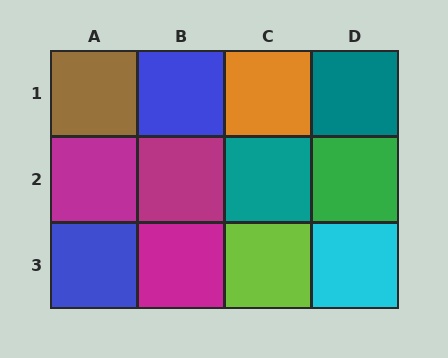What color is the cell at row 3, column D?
Cyan.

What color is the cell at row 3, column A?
Blue.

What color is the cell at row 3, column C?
Lime.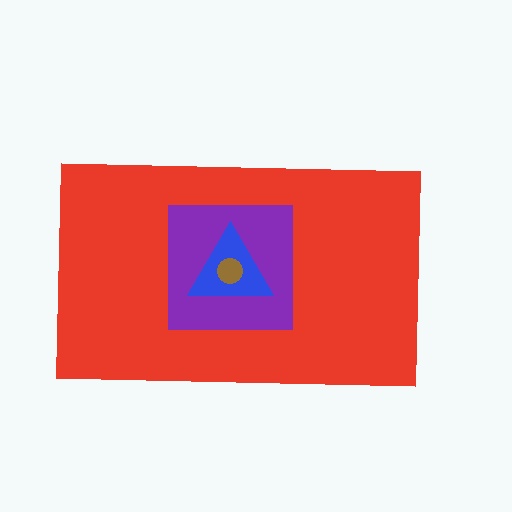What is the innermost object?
The brown circle.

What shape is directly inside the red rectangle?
The purple square.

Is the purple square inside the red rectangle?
Yes.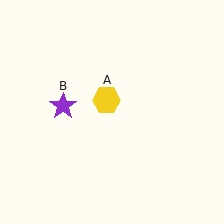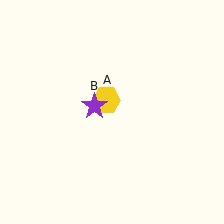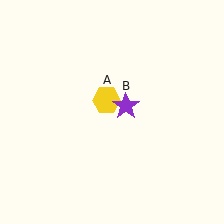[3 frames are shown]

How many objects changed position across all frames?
1 object changed position: purple star (object B).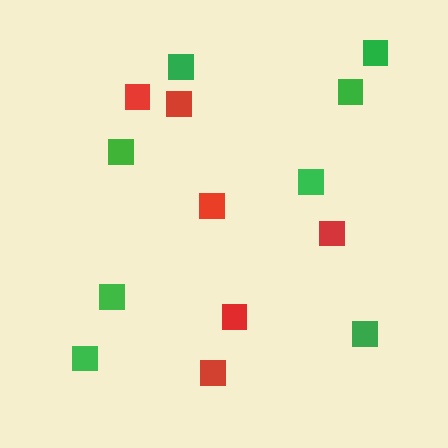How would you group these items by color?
There are 2 groups: one group of red squares (6) and one group of green squares (8).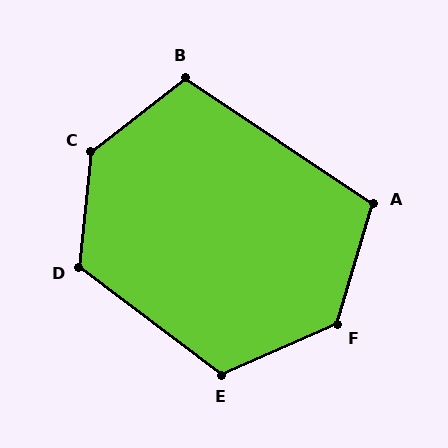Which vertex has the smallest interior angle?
A, at approximately 107 degrees.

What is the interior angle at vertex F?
Approximately 131 degrees (obtuse).